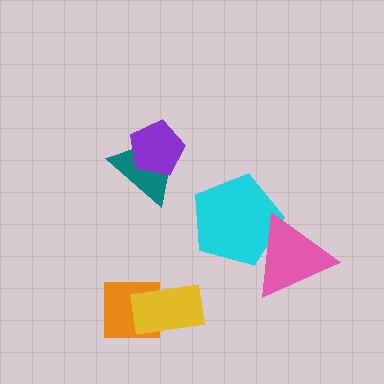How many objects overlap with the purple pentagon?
1 object overlaps with the purple pentagon.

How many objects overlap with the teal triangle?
1 object overlaps with the teal triangle.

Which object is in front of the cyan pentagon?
The pink triangle is in front of the cyan pentagon.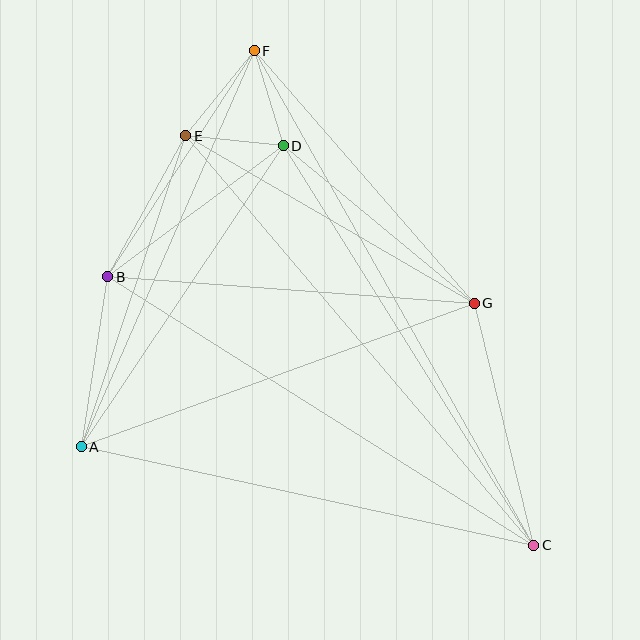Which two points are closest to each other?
Points D and E are closest to each other.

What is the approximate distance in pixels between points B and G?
The distance between B and G is approximately 368 pixels.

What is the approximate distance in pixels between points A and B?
The distance between A and B is approximately 172 pixels.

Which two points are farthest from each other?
Points C and F are farthest from each other.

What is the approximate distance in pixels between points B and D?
The distance between B and D is approximately 219 pixels.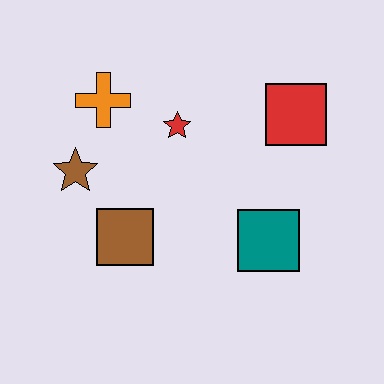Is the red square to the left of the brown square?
No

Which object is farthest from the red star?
The teal square is farthest from the red star.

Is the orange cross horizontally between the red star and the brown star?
Yes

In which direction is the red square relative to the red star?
The red square is to the right of the red star.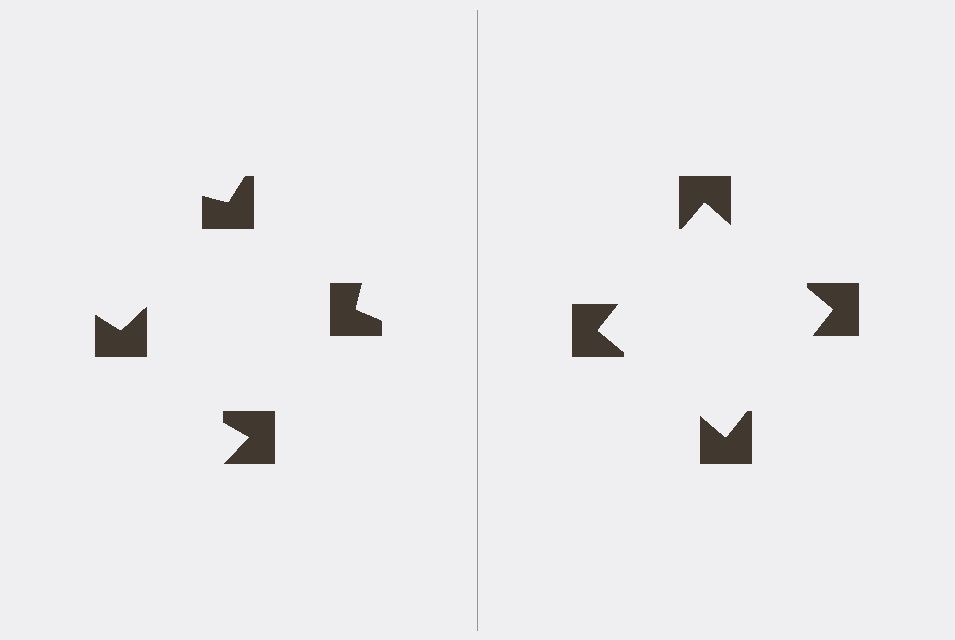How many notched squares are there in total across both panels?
8 — 4 on each side.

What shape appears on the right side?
An illusory square.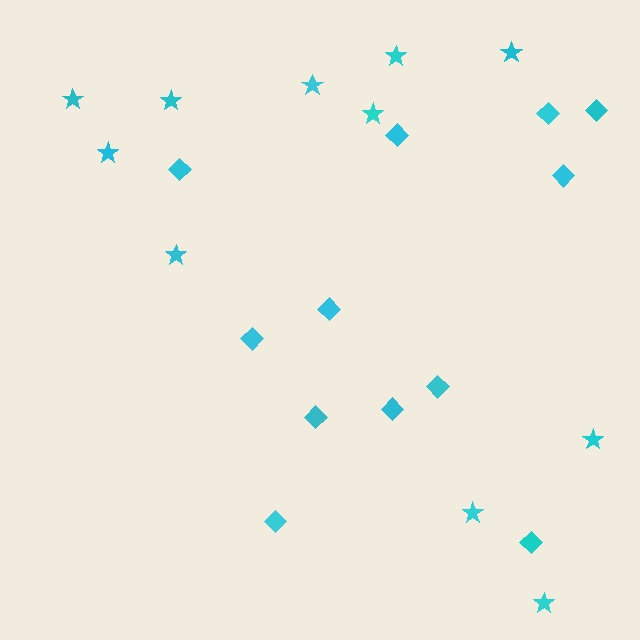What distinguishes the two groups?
There are 2 groups: one group of diamonds (12) and one group of stars (11).